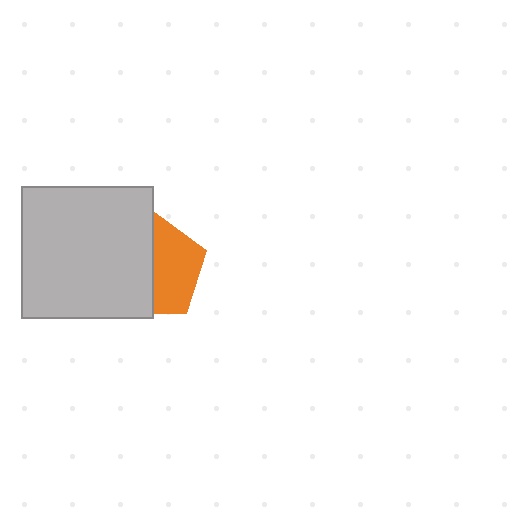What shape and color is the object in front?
The object in front is a light gray square.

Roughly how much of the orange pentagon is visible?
About half of it is visible (roughly 50%).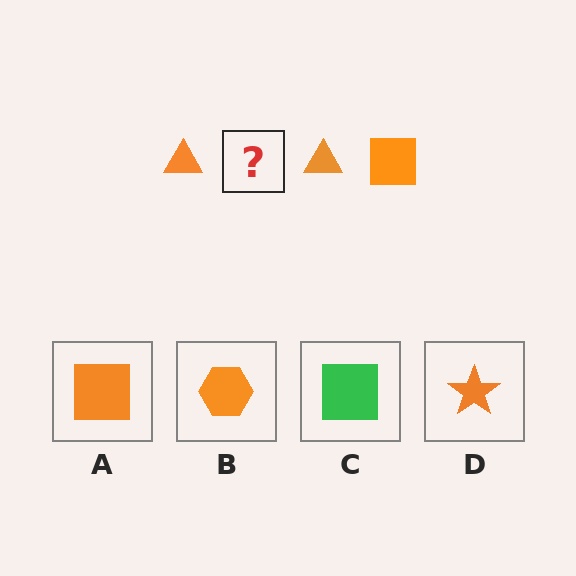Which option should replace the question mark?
Option A.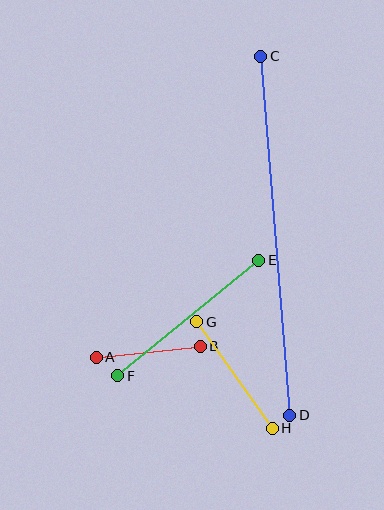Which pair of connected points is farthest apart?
Points C and D are farthest apart.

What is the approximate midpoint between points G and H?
The midpoint is at approximately (235, 375) pixels.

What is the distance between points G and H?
The distance is approximately 130 pixels.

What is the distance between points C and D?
The distance is approximately 360 pixels.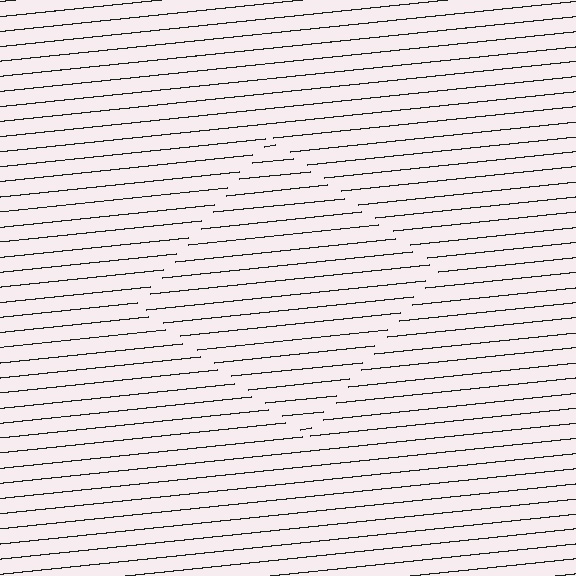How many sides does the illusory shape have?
4 sides — the line-ends trace a square.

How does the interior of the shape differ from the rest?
The interior of the shape contains the same grating, shifted by half a period — the contour is defined by the phase discontinuity where line-ends from the inner and outer gratings abut.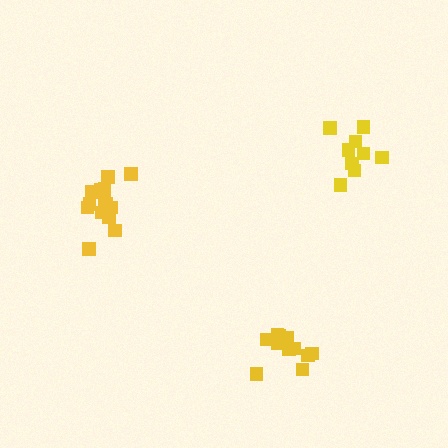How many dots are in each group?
Group 1: 15 dots, Group 2: 9 dots, Group 3: 12 dots (36 total).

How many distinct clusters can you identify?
There are 3 distinct clusters.